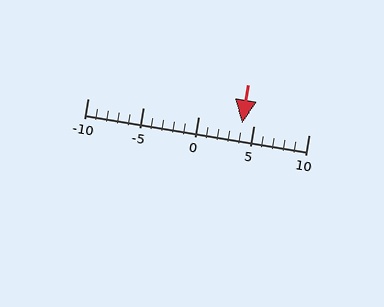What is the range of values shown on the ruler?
The ruler shows values from -10 to 10.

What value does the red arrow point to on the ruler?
The red arrow points to approximately 4.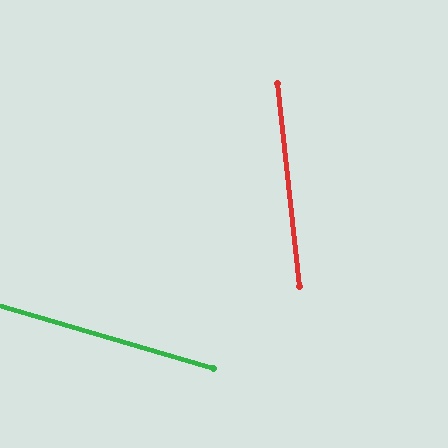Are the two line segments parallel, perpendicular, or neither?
Neither parallel nor perpendicular — they differ by about 67°.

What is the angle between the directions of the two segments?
Approximately 67 degrees.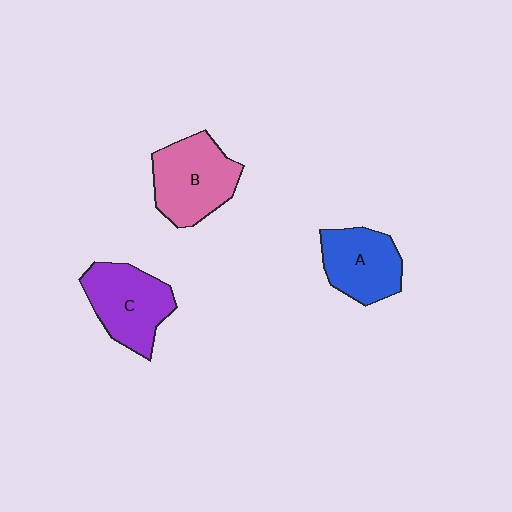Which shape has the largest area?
Shape B (pink).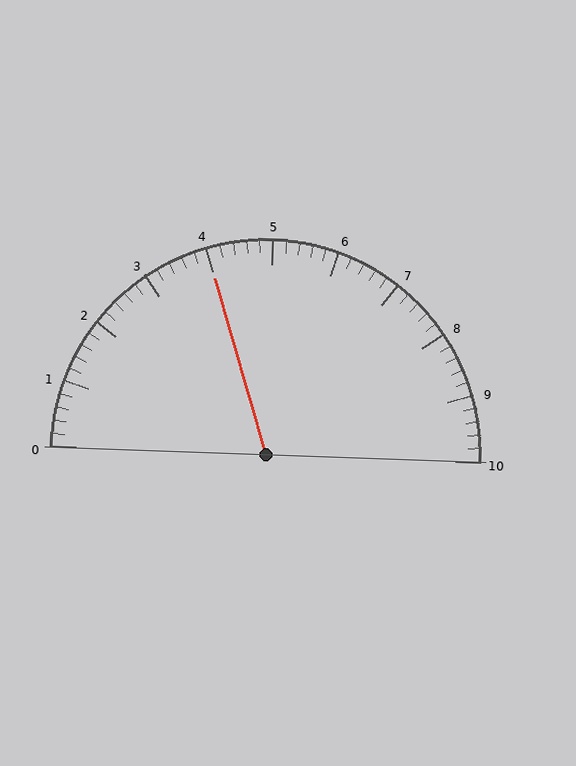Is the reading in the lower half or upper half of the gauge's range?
The reading is in the lower half of the range (0 to 10).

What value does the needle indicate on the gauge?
The needle indicates approximately 4.0.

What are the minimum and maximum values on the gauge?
The gauge ranges from 0 to 10.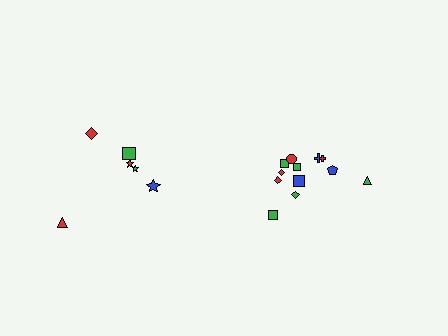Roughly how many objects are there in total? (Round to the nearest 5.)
Roughly 20 objects in total.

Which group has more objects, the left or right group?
The right group.